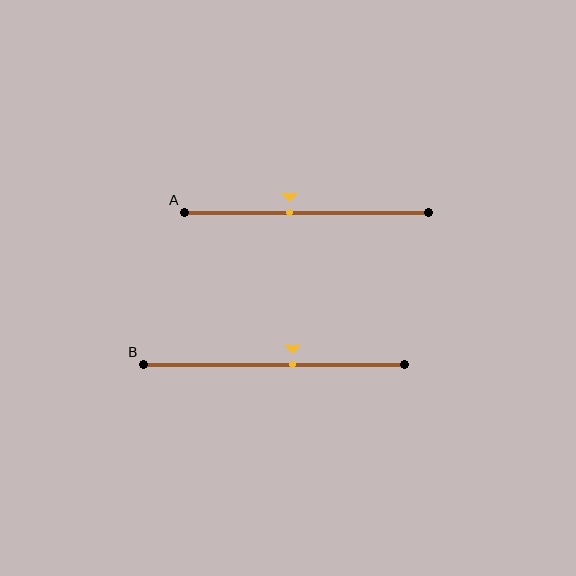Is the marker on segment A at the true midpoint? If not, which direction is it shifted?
No, the marker on segment A is shifted to the left by about 7% of the segment length.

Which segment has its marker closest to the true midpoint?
Segment A has its marker closest to the true midpoint.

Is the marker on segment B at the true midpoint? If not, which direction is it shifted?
No, the marker on segment B is shifted to the right by about 7% of the segment length.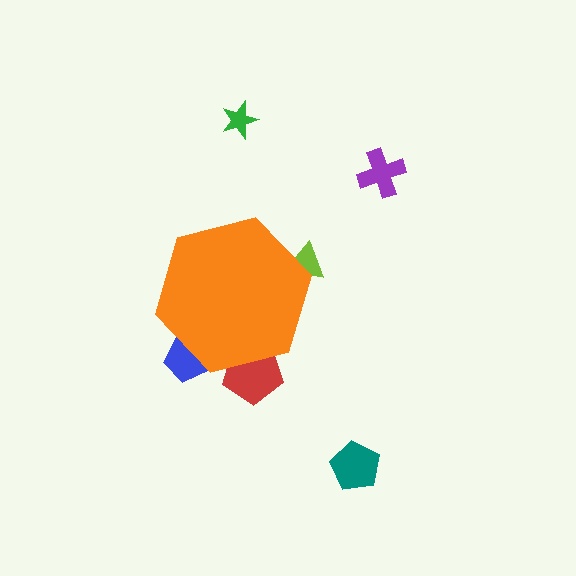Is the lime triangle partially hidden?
Yes, the lime triangle is partially hidden behind the orange hexagon.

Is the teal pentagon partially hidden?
No, the teal pentagon is fully visible.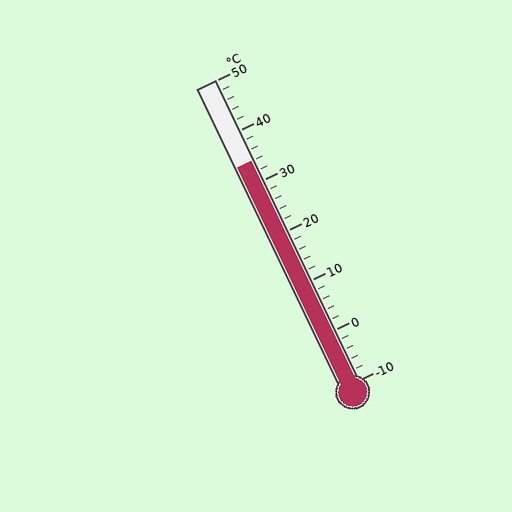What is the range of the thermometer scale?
The thermometer scale ranges from -10°C to 50°C.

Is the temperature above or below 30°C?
The temperature is above 30°C.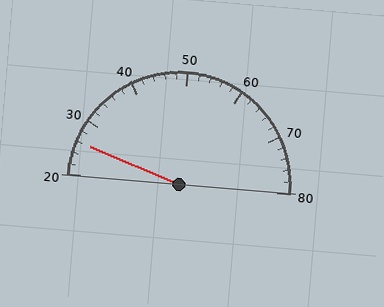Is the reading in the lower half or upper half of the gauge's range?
The reading is in the lower half of the range (20 to 80).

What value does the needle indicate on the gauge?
The needle indicates approximately 26.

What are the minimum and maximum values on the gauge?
The gauge ranges from 20 to 80.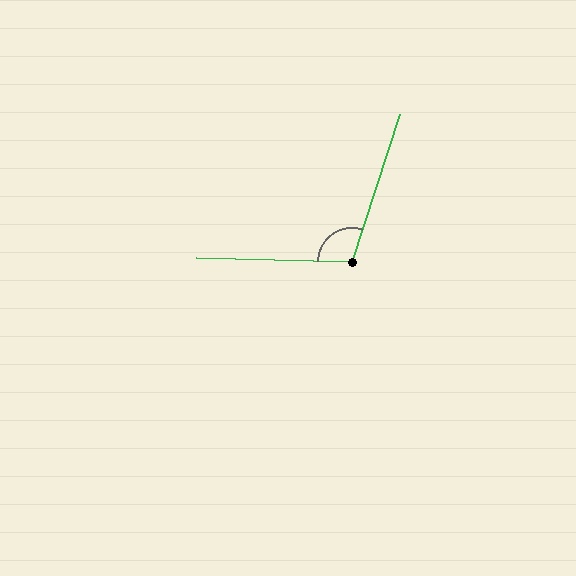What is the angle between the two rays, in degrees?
Approximately 107 degrees.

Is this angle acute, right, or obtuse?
It is obtuse.